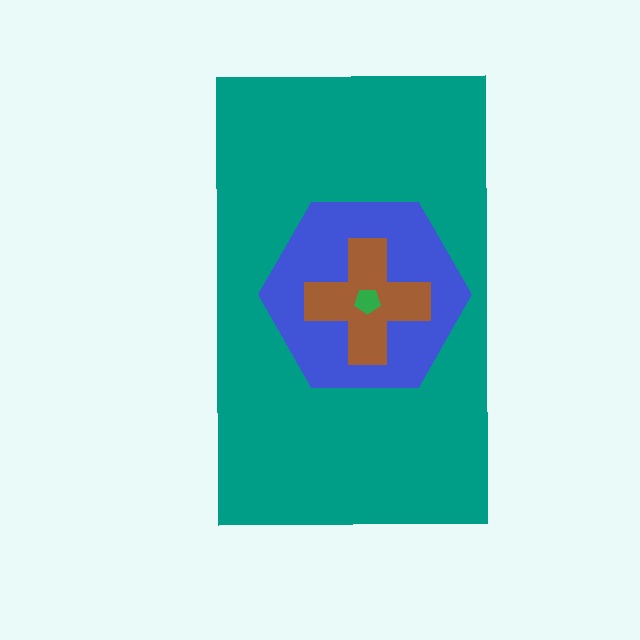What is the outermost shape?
The teal rectangle.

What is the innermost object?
The green pentagon.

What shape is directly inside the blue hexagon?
The brown cross.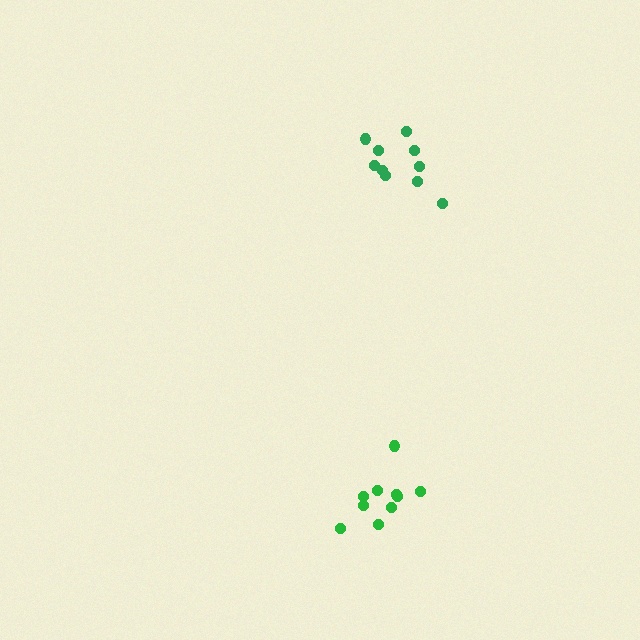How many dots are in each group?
Group 1: 10 dots, Group 2: 10 dots (20 total).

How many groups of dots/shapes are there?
There are 2 groups.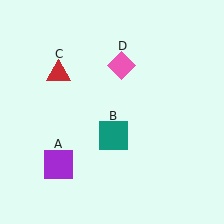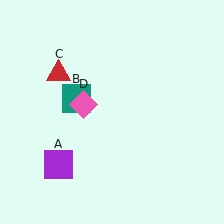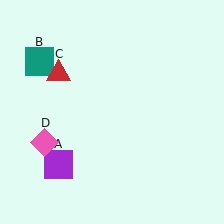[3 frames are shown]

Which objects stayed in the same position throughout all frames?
Purple square (object A) and red triangle (object C) remained stationary.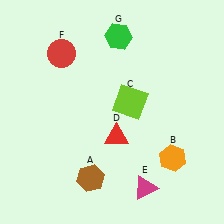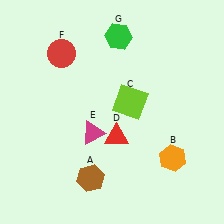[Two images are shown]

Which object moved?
The magenta triangle (E) moved up.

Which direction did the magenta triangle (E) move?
The magenta triangle (E) moved up.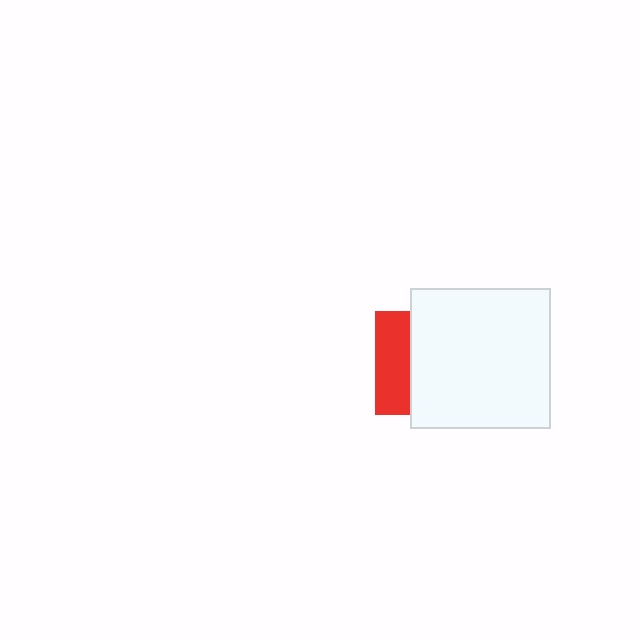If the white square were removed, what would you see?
You would see the complete red square.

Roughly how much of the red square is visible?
A small part of it is visible (roughly 33%).